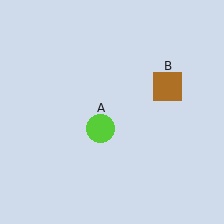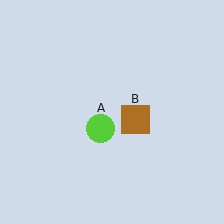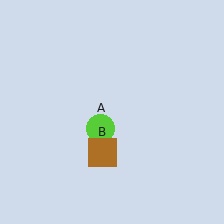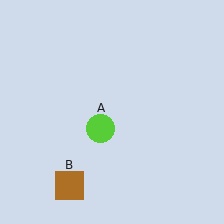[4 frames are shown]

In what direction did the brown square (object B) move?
The brown square (object B) moved down and to the left.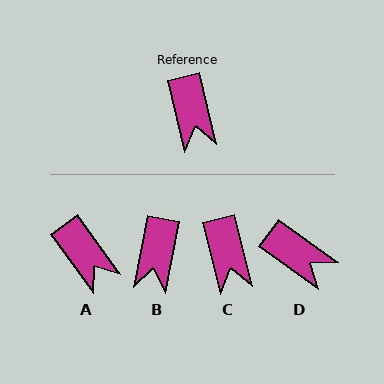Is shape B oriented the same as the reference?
No, it is off by about 25 degrees.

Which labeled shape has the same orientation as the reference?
C.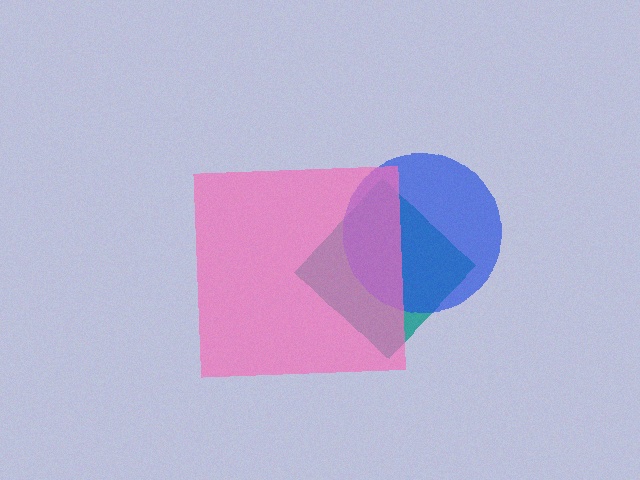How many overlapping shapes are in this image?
There are 3 overlapping shapes in the image.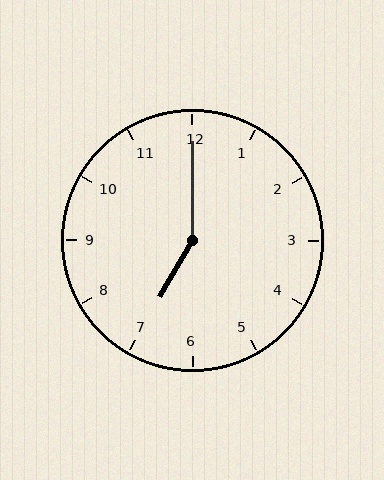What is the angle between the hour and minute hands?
Approximately 150 degrees.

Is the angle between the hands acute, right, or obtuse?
It is obtuse.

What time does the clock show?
7:00.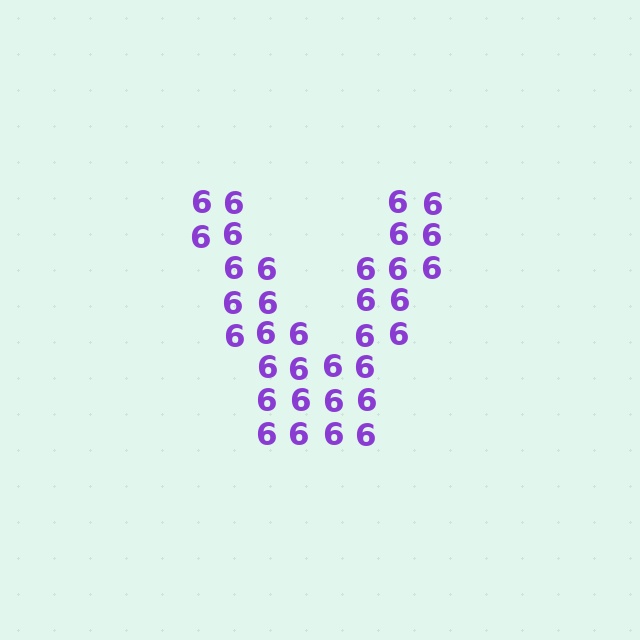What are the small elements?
The small elements are digit 6's.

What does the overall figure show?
The overall figure shows the letter V.